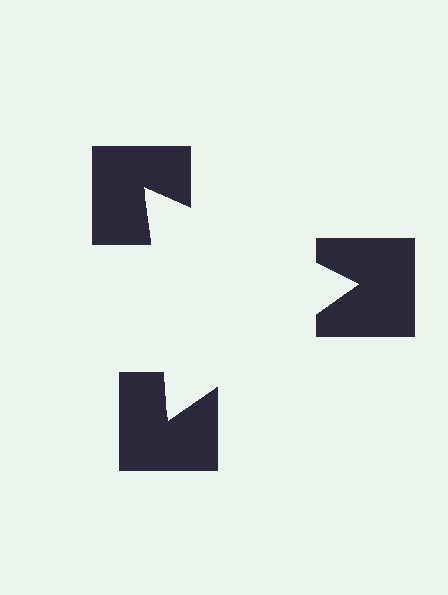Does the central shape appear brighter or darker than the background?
It typically appears slightly brighter than the background, even though no actual brightness change is drawn.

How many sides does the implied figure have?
3 sides.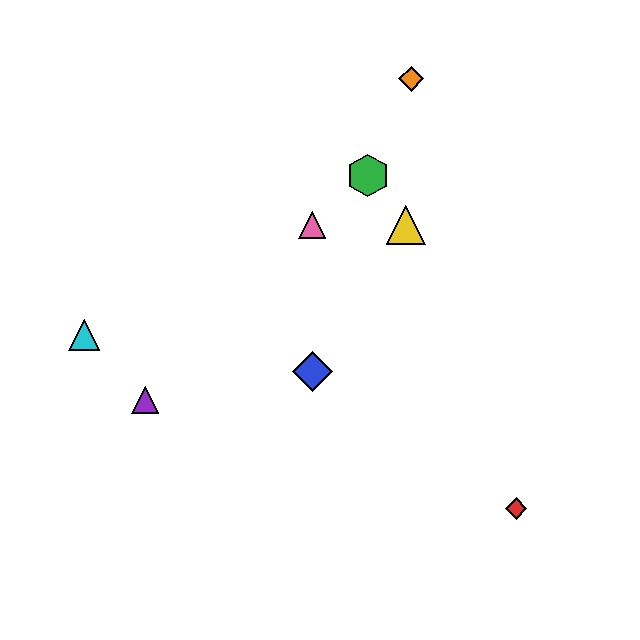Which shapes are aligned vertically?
The blue diamond, the pink triangle are aligned vertically.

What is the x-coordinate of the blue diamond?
The blue diamond is at x≈312.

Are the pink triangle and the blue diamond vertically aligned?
Yes, both are at x≈312.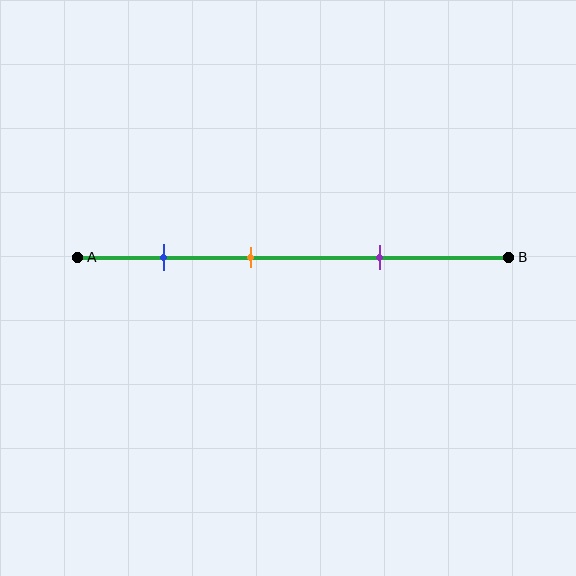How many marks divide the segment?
There are 3 marks dividing the segment.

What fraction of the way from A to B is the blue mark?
The blue mark is approximately 20% (0.2) of the way from A to B.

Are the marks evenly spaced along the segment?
Yes, the marks are approximately evenly spaced.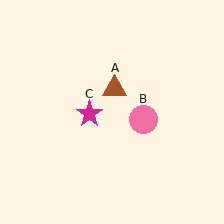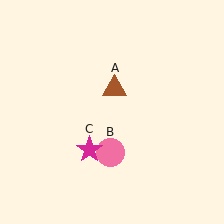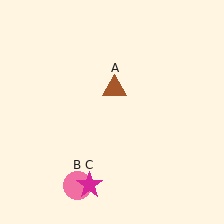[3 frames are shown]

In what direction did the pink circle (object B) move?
The pink circle (object B) moved down and to the left.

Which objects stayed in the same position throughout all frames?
Brown triangle (object A) remained stationary.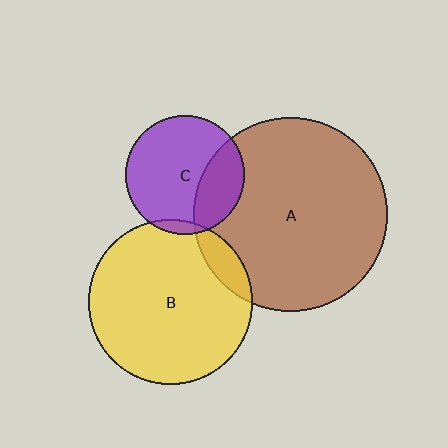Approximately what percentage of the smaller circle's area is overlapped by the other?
Approximately 30%.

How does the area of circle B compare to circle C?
Approximately 1.9 times.